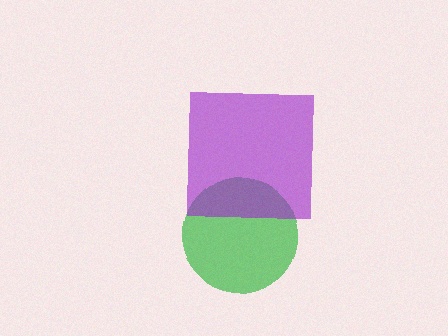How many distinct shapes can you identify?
There are 2 distinct shapes: a green circle, a purple square.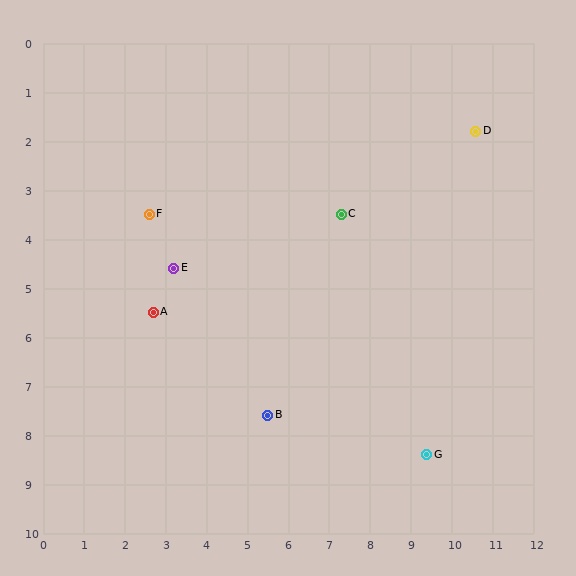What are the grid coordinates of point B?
Point B is at approximately (5.5, 7.6).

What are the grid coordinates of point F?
Point F is at approximately (2.6, 3.5).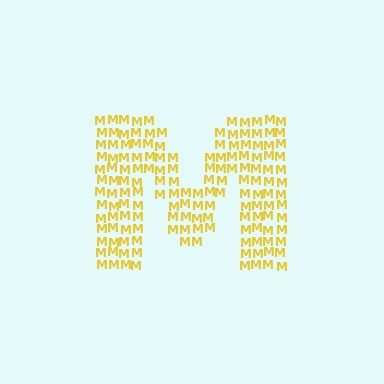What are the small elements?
The small elements are letter M's.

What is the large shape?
The large shape is the letter M.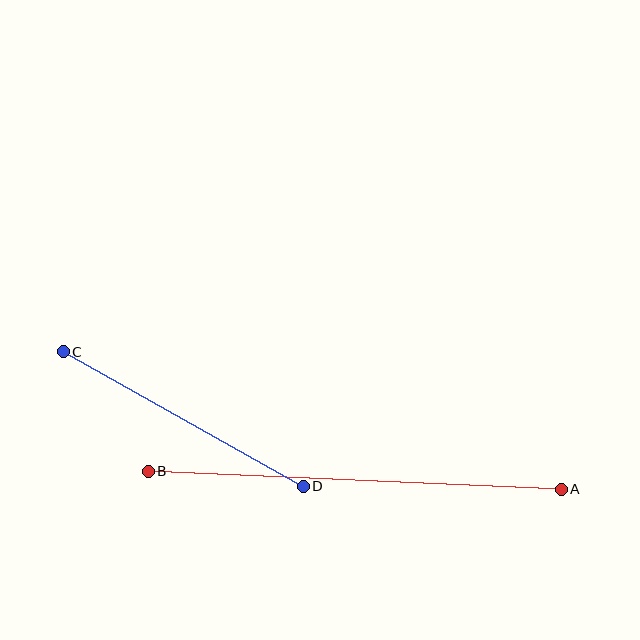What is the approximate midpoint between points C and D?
The midpoint is at approximately (183, 419) pixels.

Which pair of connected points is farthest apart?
Points A and B are farthest apart.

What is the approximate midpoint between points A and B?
The midpoint is at approximately (355, 480) pixels.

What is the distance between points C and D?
The distance is approximately 275 pixels.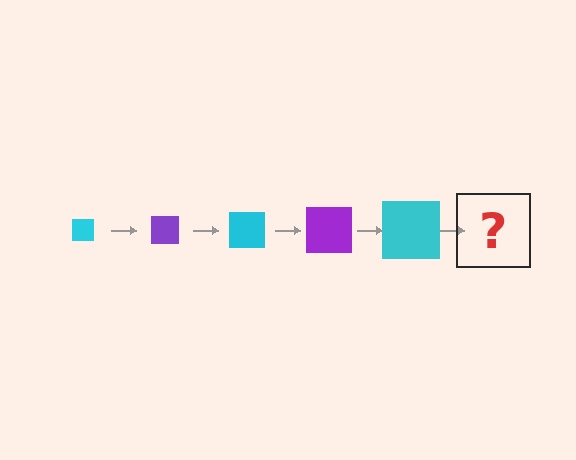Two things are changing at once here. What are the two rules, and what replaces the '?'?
The two rules are that the square grows larger each step and the color cycles through cyan and purple. The '?' should be a purple square, larger than the previous one.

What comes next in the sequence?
The next element should be a purple square, larger than the previous one.